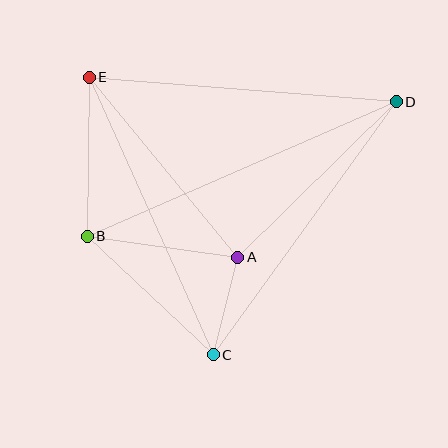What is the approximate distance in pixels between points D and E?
The distance between D and E is approximately 308 pixels.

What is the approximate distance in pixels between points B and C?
The distance between B and C is approximately 173 pixels.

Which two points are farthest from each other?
Points B and D are farthest from each other.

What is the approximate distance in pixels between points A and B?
The distance between A and B is approximately 152 pixels.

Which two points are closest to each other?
Points A and C are closest to each other.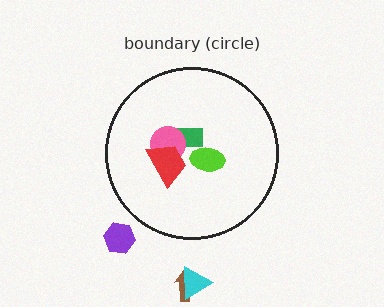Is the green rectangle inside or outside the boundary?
Inside.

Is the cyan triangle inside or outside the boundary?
Outside.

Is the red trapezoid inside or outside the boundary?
Inside.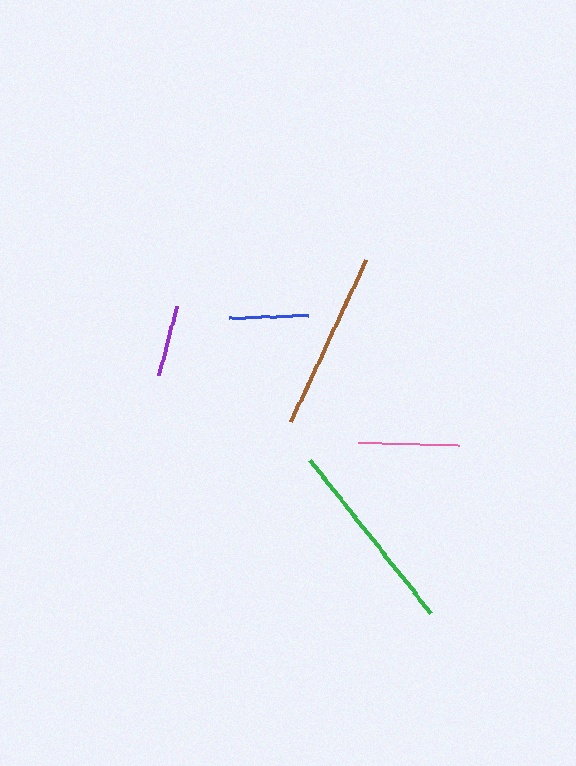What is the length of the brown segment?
The brown segment is approximately 179 pixels long.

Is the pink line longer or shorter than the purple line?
The pink line is longer than the purple line.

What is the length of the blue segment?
The blue segment is approximately 79 pixels long.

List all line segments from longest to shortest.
From longest to shortest: green, brown, pink, blue, purple.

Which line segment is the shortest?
The purple line is the shortest at approximately 71 pixels.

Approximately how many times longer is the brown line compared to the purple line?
The brown line is approximately 2.5 times the length of the purple line.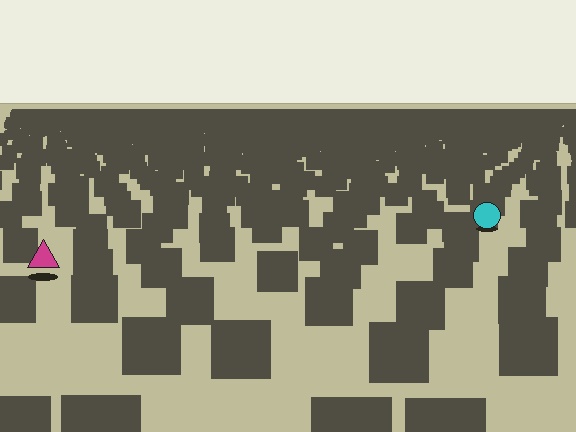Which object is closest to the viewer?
The magenta triangle is closest. The texture marks near it are larger and more spread out.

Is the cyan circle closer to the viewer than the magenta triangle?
No. The magenta triangle is closer — you can tell from the texture gradient: the ground texture is coarser near it.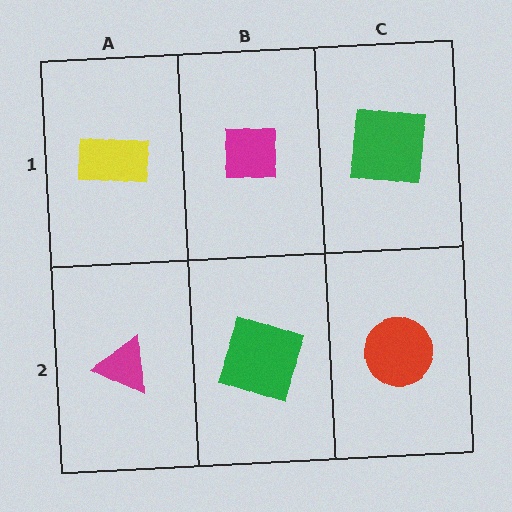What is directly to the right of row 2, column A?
A green square.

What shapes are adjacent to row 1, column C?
A red circle (row 2, column C), a magenta square (row 1, column B).